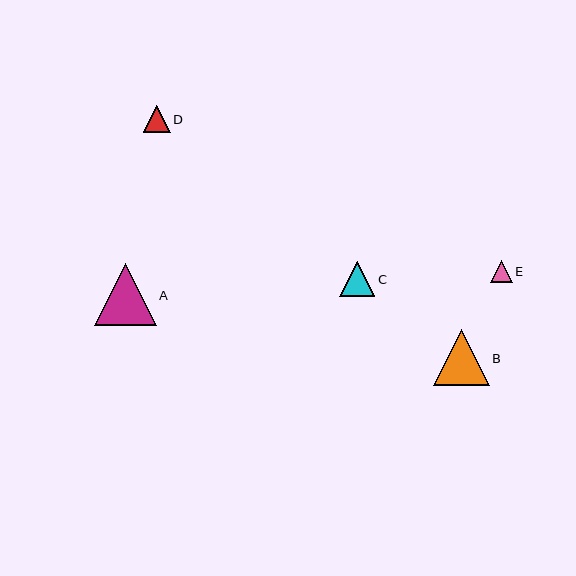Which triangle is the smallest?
Triangle E is the smallest with a size of approximately 22 pixels.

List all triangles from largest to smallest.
From largest to smallest: A, B, C, D, E.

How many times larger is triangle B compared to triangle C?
Triangle B is approximately 1.6 times the size of triangle C.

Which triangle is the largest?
Triangle A is the largest with a size of approximately 61 pixels.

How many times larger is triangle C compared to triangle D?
Triangle C is approximately 1.3 times the size of triangle D.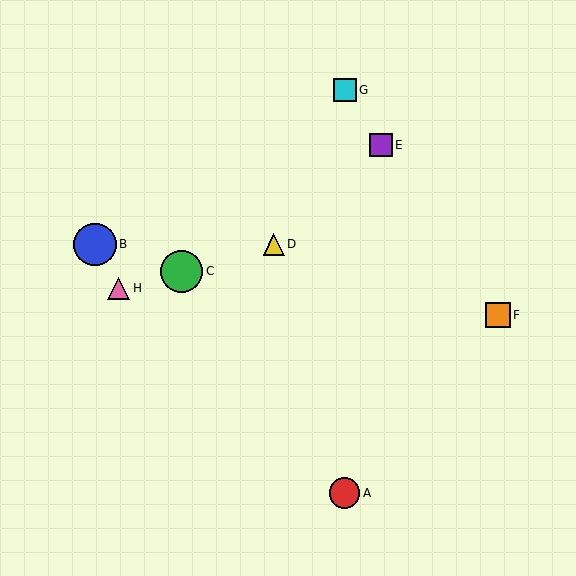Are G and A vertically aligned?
Yes, both are at x≈345.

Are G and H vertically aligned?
No, G is at x≈345 and H is at x≈119.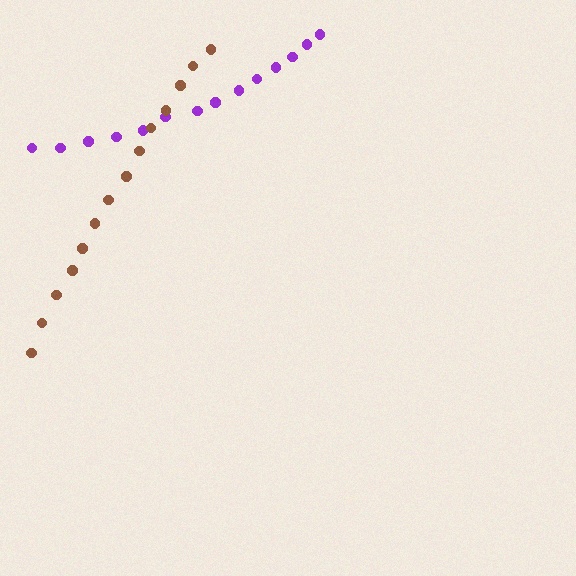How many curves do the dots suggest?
There are 2 distinct paths.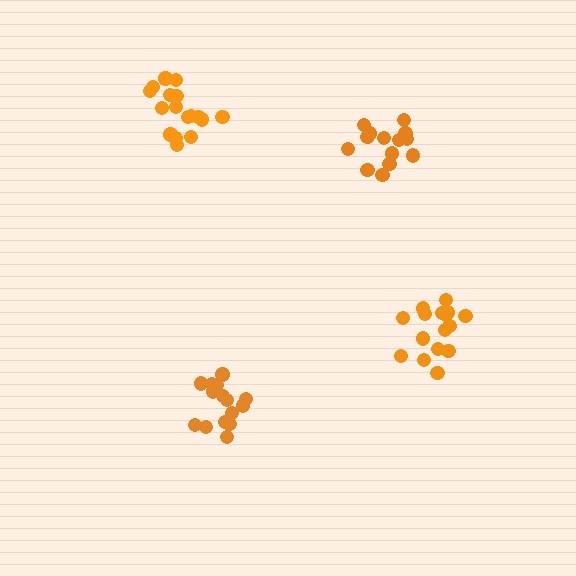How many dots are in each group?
Group 1: 15 dots, Group 2: 17 dots, Group 3: 17 dots, Group 4: 16 dots (65 total).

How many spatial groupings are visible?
There are 4 spatial groupings.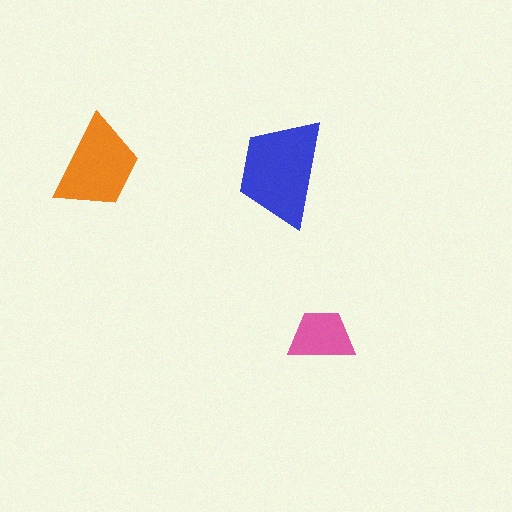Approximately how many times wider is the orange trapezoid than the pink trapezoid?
About 1.5 times wider.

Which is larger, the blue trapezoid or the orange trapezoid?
The blue one.